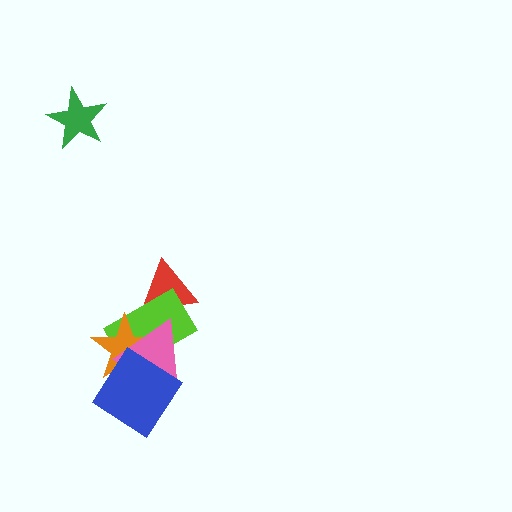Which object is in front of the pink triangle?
The blue diamond is in front of the pink triangle.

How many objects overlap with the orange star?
3 objects overlap with the orange star.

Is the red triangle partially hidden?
Yes, it is partially covered by another shape.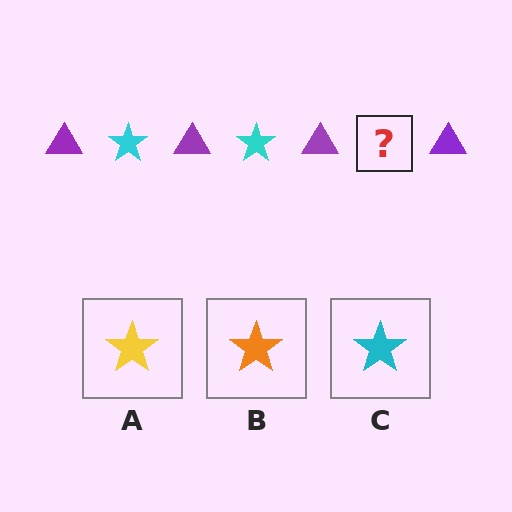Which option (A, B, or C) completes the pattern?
C.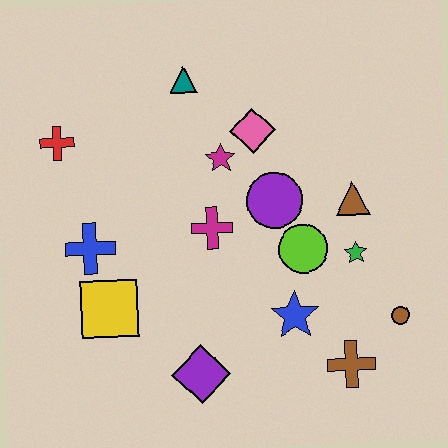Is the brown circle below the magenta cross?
Yes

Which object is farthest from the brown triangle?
The red cross is farthest from the brown triangle.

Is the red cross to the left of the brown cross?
Yes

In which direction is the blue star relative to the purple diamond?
The blue star is to the right of the purple diamond.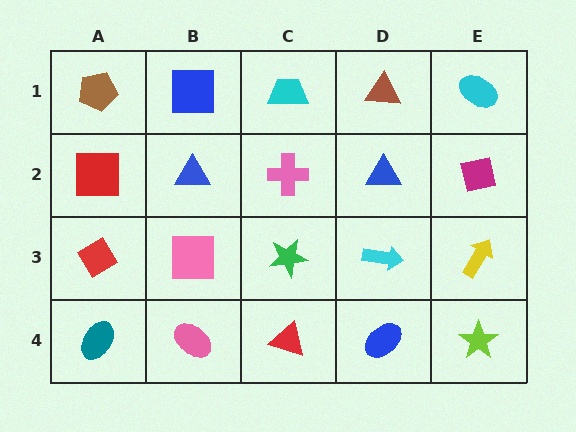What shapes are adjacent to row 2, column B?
A blue square (row 1, column B), a pink square (row 3, column B), a red square (row 2, column A), a pink cross (row 2, column C).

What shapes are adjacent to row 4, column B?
A pink square (row 3, column B), a teal ellipse (row 4, column A), a red triangle (row 4, column C).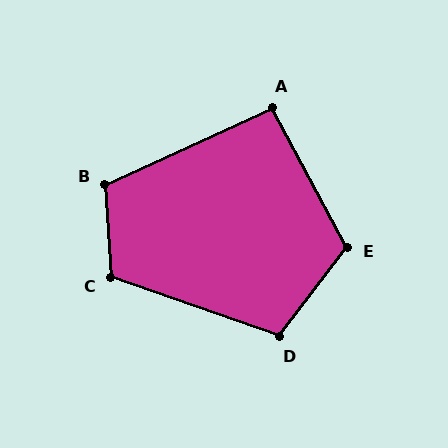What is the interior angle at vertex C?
Approximately 113 degrees (obtuse).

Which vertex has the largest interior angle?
E, at approximately 114 degrees.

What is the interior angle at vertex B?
Approximately 111 degrees (obtuse).